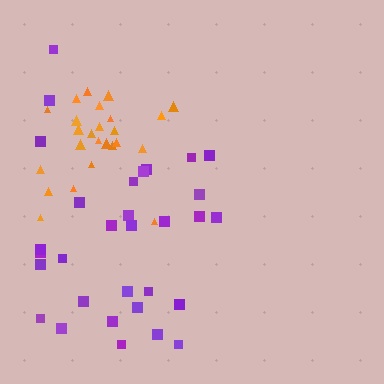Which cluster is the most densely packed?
Orange.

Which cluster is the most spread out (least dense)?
Purple.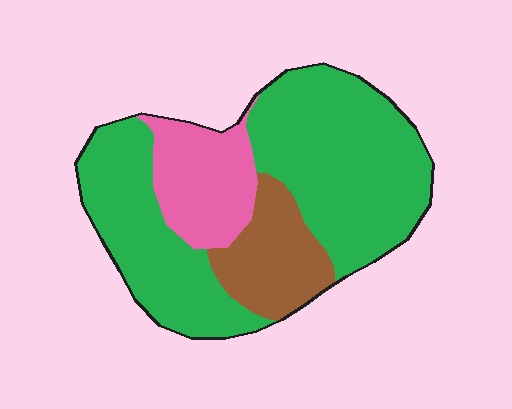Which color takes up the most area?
Green, at roughly 65%.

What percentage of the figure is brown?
Brown covers 16% of the figure.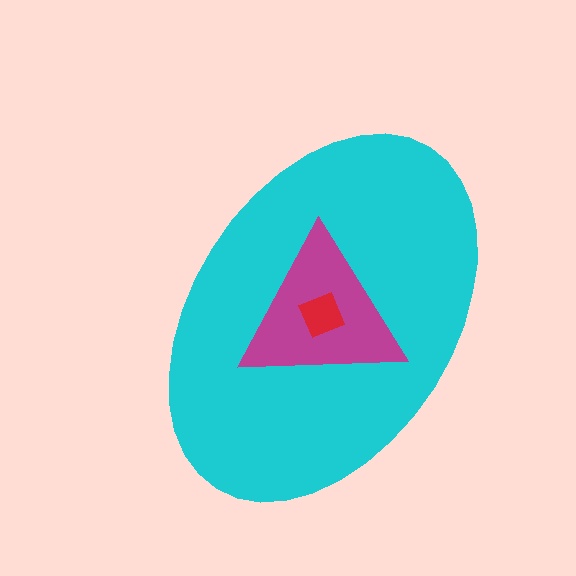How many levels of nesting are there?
3.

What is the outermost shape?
The cyan ellipse.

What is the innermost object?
The red diamond.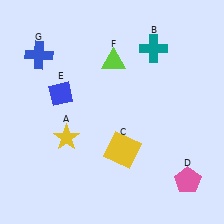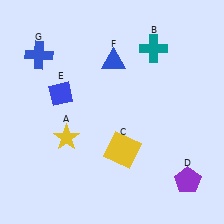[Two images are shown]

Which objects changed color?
D changed from pink to purple. F changed from lime to blue.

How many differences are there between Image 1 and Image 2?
There are 2 differences between the two images.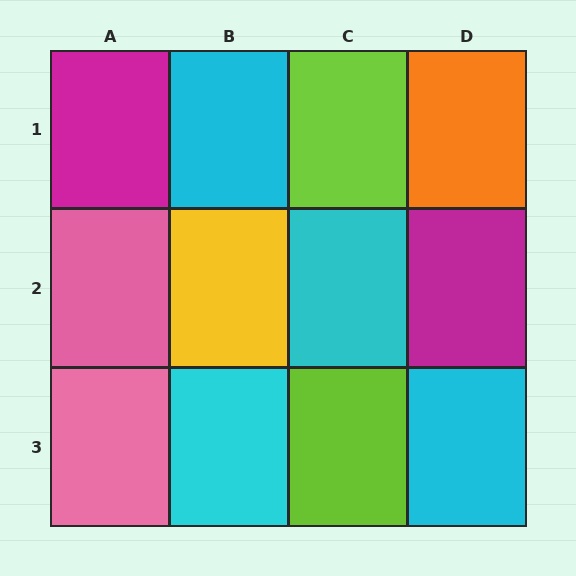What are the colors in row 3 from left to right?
Pink, cyan, lime, cyan.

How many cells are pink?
2 cells are pink.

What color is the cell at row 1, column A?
Magenta.